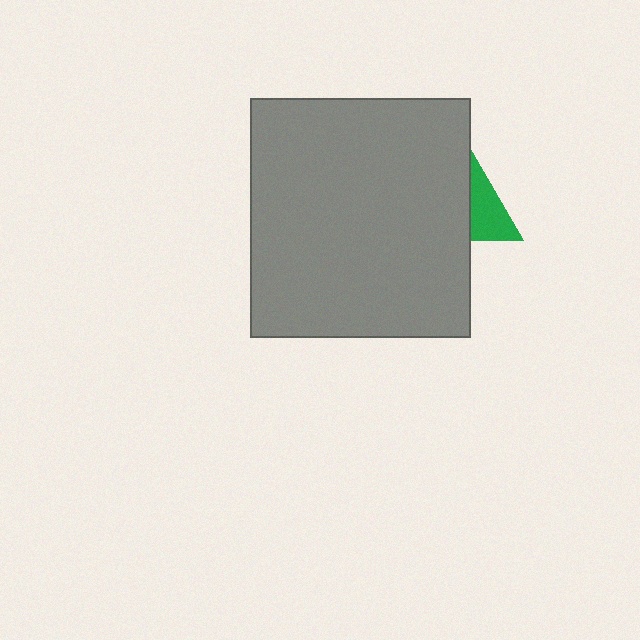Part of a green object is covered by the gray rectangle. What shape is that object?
It is a triangle.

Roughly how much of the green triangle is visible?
A small part of it is visible (roughly 40%).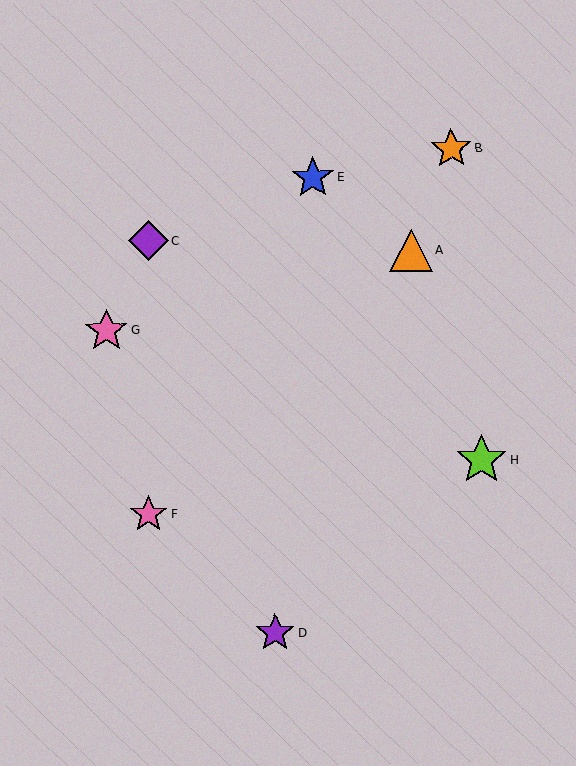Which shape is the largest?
The lime star (labeled H) is the largest.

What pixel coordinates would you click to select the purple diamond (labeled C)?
Click at (148, 241) to select the purple diamond C.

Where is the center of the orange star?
The center of the orange star is at (451, 149).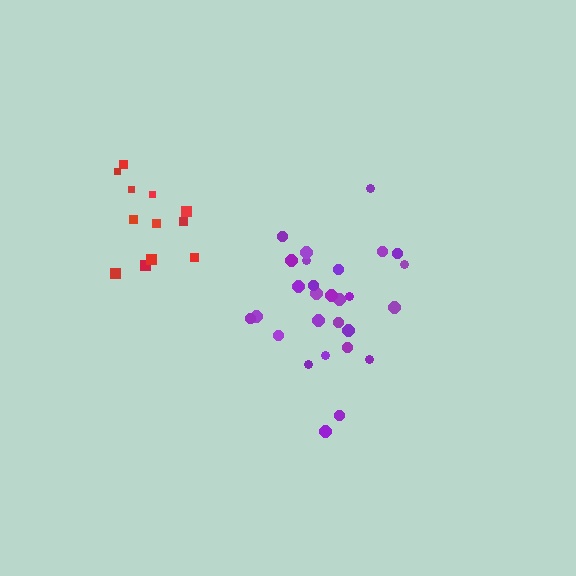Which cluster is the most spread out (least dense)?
Purple.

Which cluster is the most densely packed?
Red.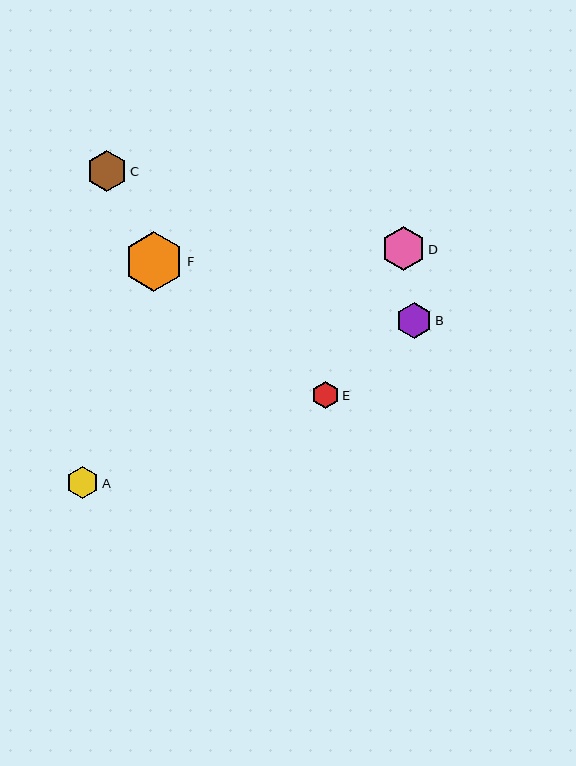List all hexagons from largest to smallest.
From largest to smallest: F, D, C, B, A, E.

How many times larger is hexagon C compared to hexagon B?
Hexagon C is approximately 1.1 times the size of hexagon B.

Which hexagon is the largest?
Hexagon F is the largest with a size of approximately 59 pixels.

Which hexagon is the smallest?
Hexagon E is the smallest with a size of approximately 27 pixels.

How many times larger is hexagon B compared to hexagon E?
Hexagon B is approximately 1.3 times the size of hexagon E.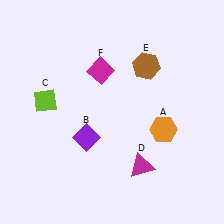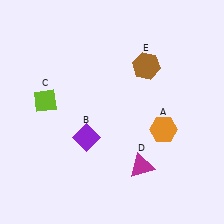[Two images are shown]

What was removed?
The magenta diamond (F) was removed in Image 2.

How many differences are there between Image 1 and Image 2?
There is 1 difference between the two images.